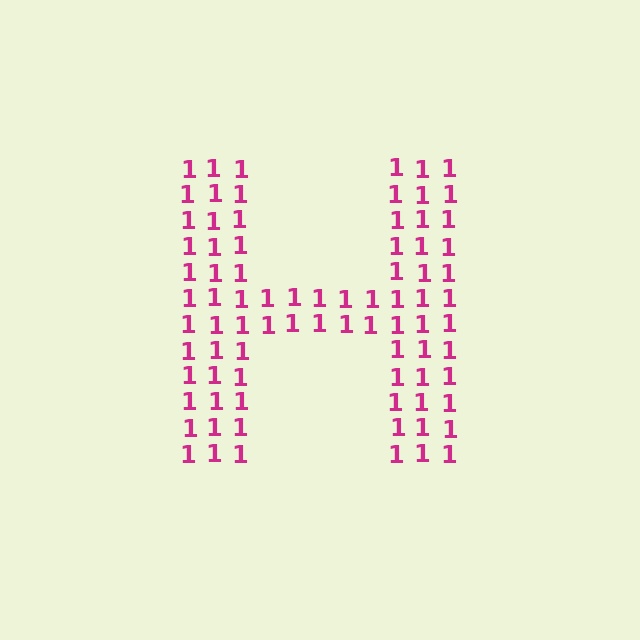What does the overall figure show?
The overall figure shows the letter H.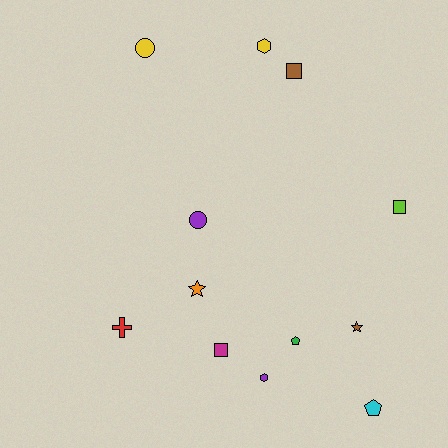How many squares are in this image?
There are 3 squares.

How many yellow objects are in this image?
There are 2 yellow objects.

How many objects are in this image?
There are 12 objects.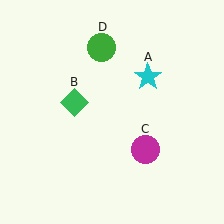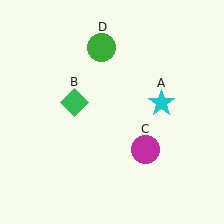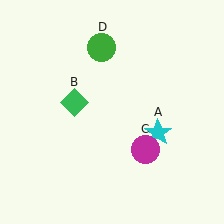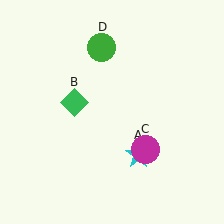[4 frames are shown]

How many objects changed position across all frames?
1 object changed position: cyan star (object A).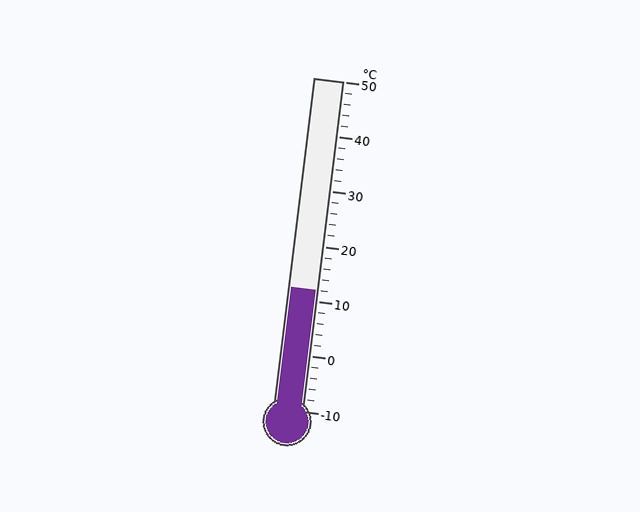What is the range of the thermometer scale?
The thermometer scale ranges from -10°C to 50°C.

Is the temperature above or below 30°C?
The temperature is below 30°C.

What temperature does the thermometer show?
The thermometer shows approximately 12°C.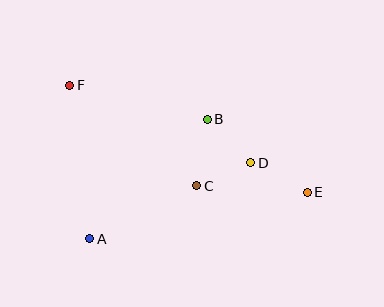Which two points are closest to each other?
Points C and D are closest to each other.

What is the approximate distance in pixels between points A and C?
The distance between A and C is approximately 119 pixels.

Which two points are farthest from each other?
Points E and F are farthest from each other.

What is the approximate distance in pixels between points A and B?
The distance between A and B is approximately 168 pixels.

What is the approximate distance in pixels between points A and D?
The distance between A and D is approximately 178 pixels.